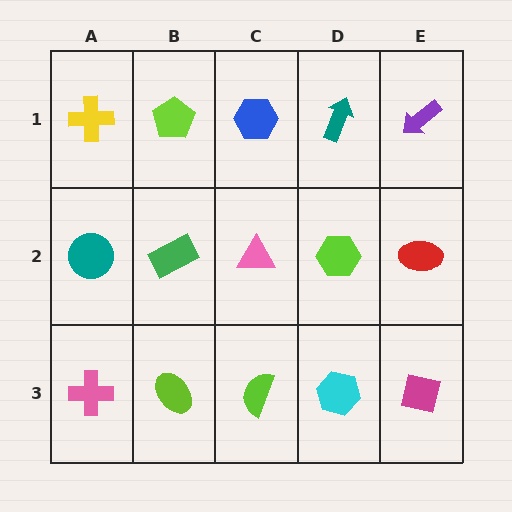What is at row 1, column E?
A purple arrow.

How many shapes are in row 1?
5 shapes.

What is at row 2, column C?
A pink triangle.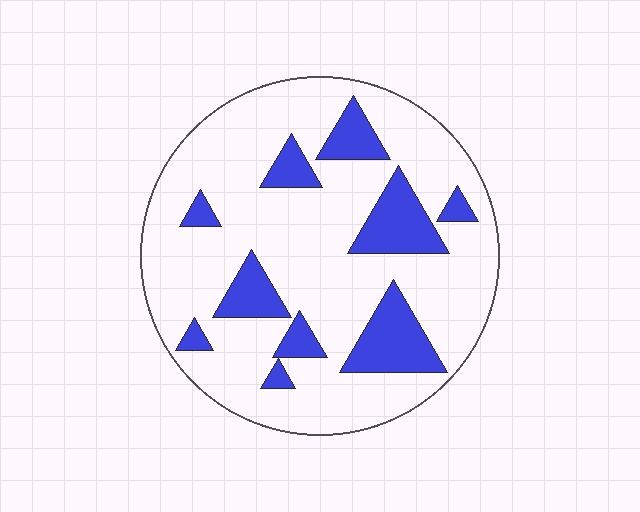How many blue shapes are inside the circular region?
10.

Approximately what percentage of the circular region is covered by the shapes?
Approximately 20%.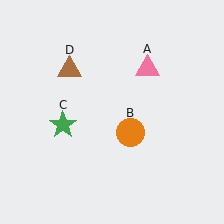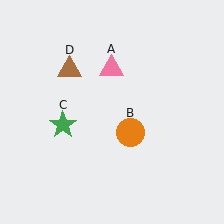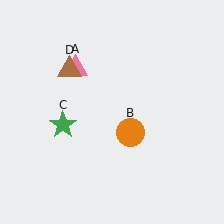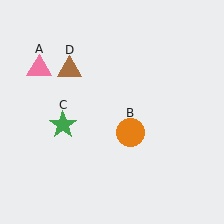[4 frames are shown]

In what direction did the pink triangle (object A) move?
The pink triangle (object A) moved left.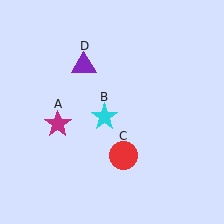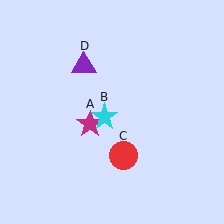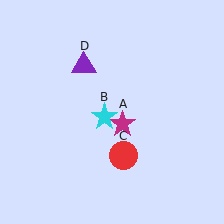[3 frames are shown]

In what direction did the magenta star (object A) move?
The magenta star (object A) moved right.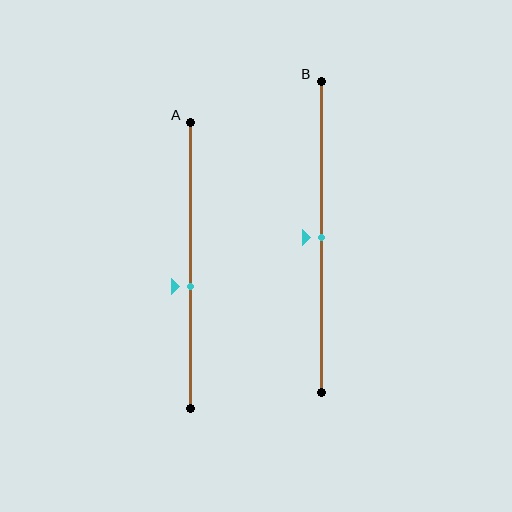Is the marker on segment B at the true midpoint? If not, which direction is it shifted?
Yes, the marker on segment B is at the true midpoint.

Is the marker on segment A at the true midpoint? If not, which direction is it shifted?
No, the marker on segment A is shifted downward by about 7% of the segment length.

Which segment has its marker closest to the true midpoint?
Segment B has its marker closest to the true midpoint.